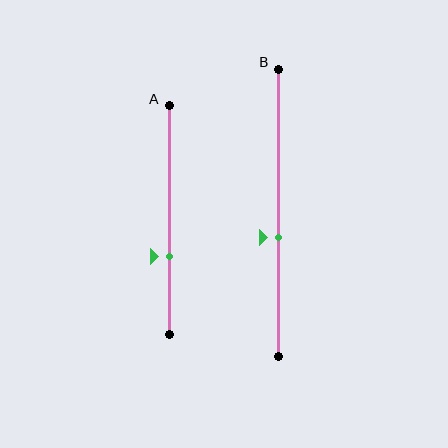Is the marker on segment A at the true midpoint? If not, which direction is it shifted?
No, the marker on segment A is shifted downward by about 16% of the segment length.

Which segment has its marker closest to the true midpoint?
Segment B has its marker closest to the true midpoint.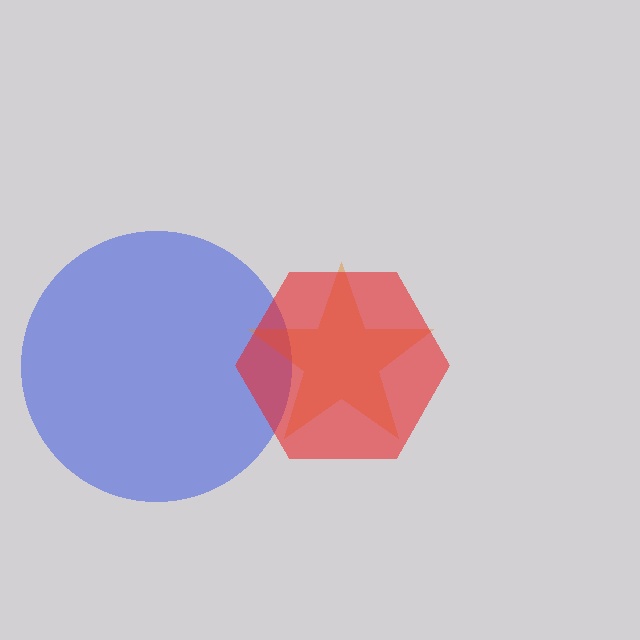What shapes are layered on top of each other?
The layered shapes are: a blue circle, an orange star, a red hexagon.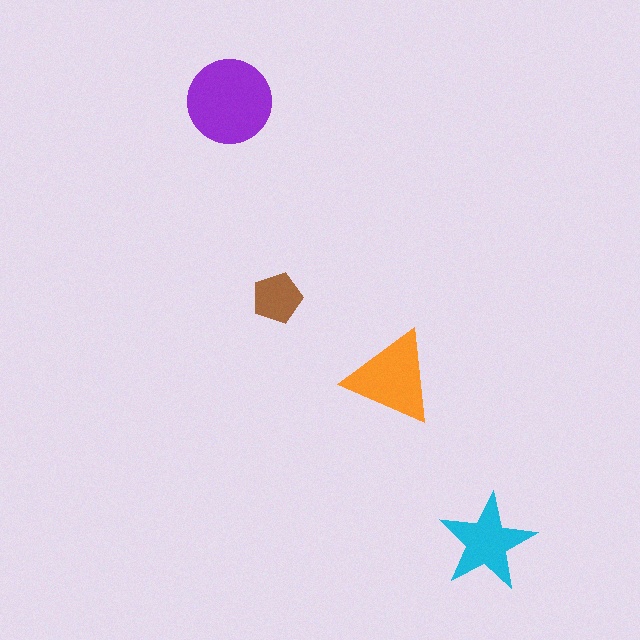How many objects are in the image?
There are 4 objects in the image.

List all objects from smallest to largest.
The brown pentagon, the cyan star, the orange triangle, the purple circle.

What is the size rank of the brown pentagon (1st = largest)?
4th.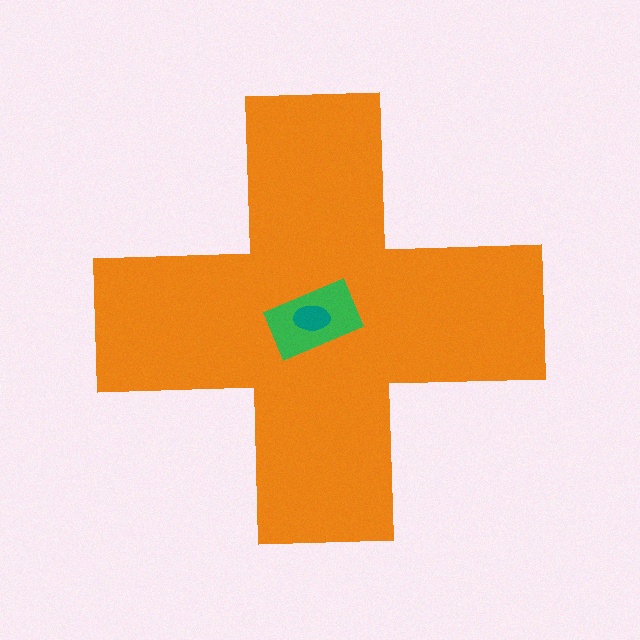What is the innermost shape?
The teal ellipse.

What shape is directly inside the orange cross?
The green rectangle.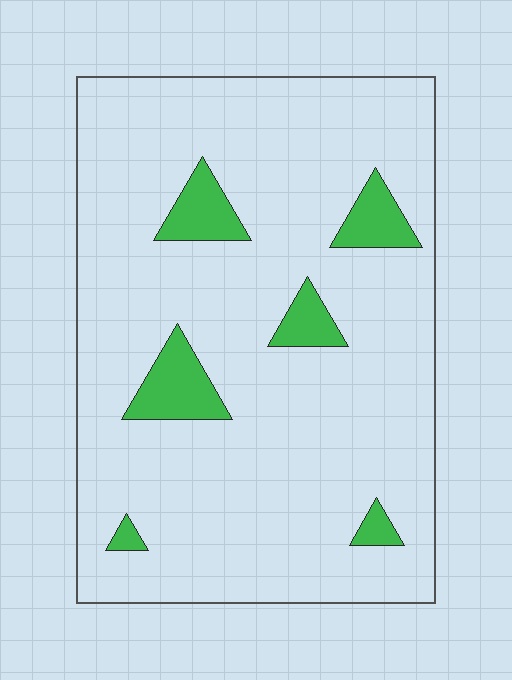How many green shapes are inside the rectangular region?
6.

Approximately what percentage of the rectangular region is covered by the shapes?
Approximately 10%.